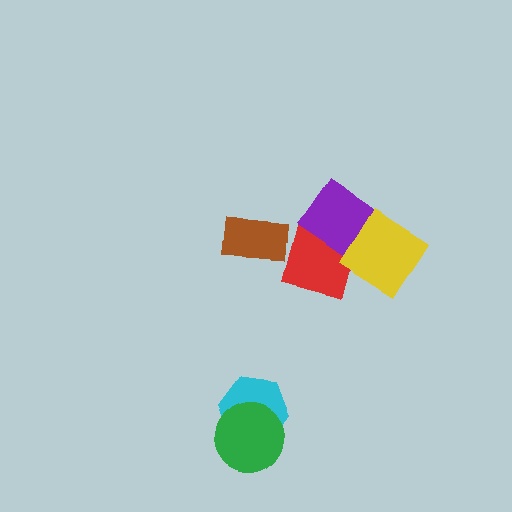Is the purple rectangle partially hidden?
Yes, it is partially covered by another shape.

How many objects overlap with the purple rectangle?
2 objects overlap with the purple rectangle.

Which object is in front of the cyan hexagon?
The green circle is in front of the cyan hexagon.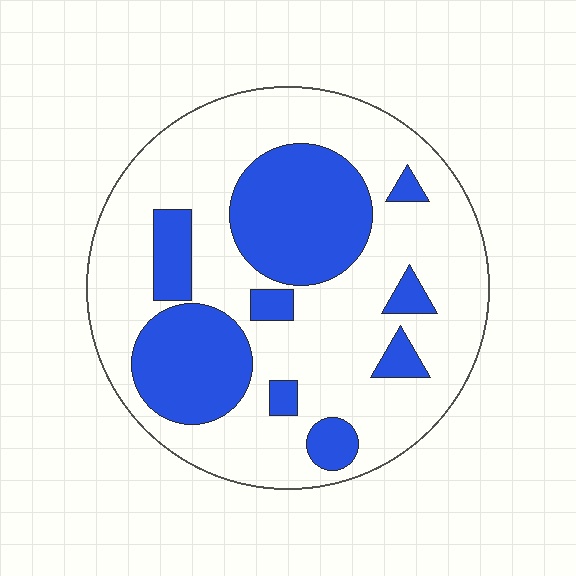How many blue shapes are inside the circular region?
9.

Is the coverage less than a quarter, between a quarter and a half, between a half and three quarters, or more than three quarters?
Between a quarter and a half.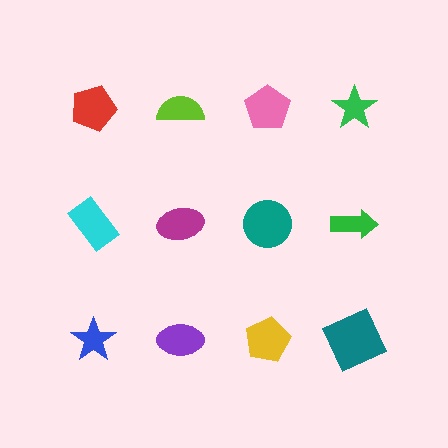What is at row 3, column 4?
A teal square.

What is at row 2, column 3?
A teal circle.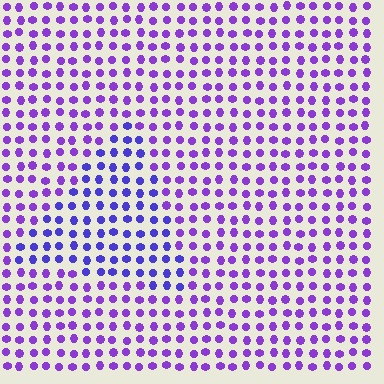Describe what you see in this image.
The image is filled with small purple elements in a uniform arrangement. A triangle-shaped region is visible where the elements are tinted to a slightly different hue, forming a subtle color boundary.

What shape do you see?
I see a triangle.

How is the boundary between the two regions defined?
The boundary is defined purely by a slight shift in hue (about 27 degrees). Spacing, size, and orientation are identical on both sides.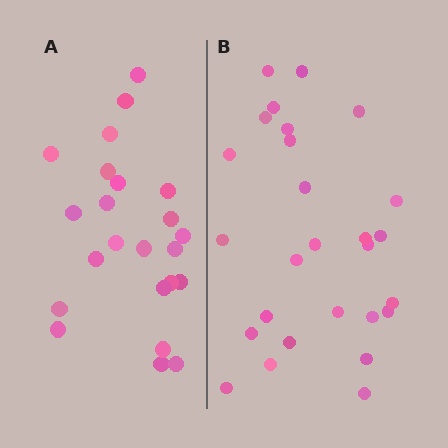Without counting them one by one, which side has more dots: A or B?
Region B (the right region) has more dots.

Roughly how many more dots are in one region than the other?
Region B has about 4 more dots than region A.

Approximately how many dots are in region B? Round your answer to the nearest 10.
About 30 dots. (The exact count is 27, which rounds to 30.)